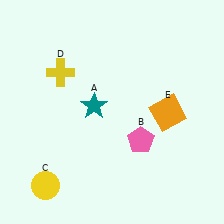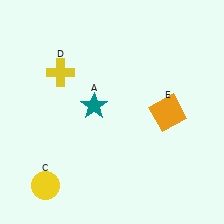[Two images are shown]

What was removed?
The pink pentagon (B) was removed in Image 2.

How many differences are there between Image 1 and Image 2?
There is 1 difference between the two images.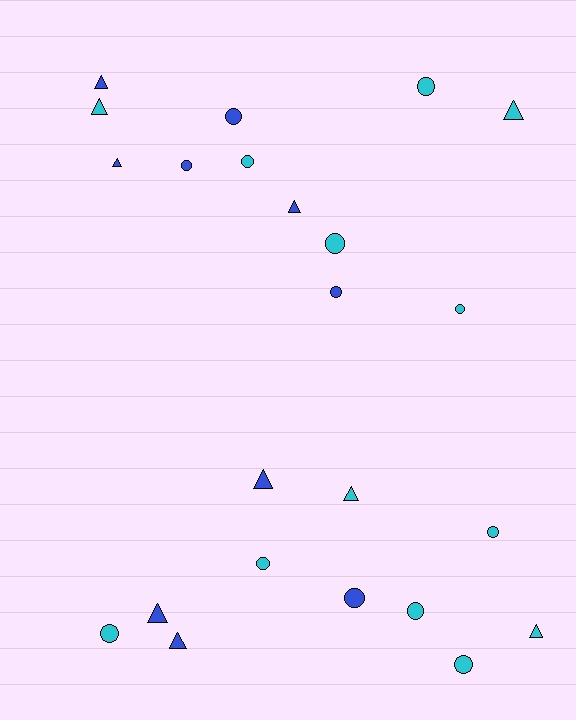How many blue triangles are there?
There are 6 blue triangles.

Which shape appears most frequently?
Circle, with 13 objects.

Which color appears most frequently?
Cyan, with 13 objects.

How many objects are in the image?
There are 23 objects.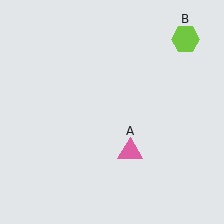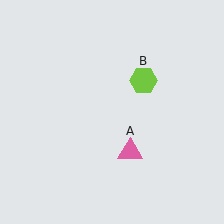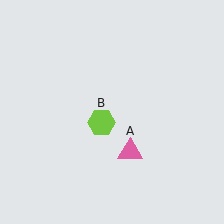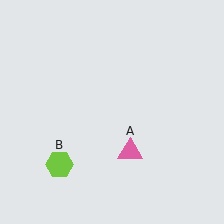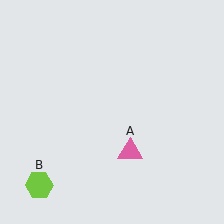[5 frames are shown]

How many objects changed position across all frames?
1 object changed position: lime hexagon (object B).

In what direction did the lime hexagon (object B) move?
The lime hexagon (object B) moved down and to the left.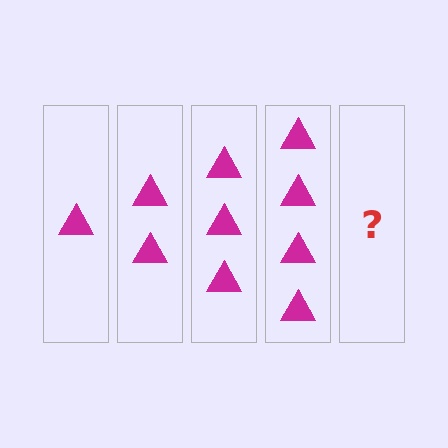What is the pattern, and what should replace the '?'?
The pattern is that each step adds one more triangle. The '?' should be 5 triangles.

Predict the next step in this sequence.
The next step is 5 triangles.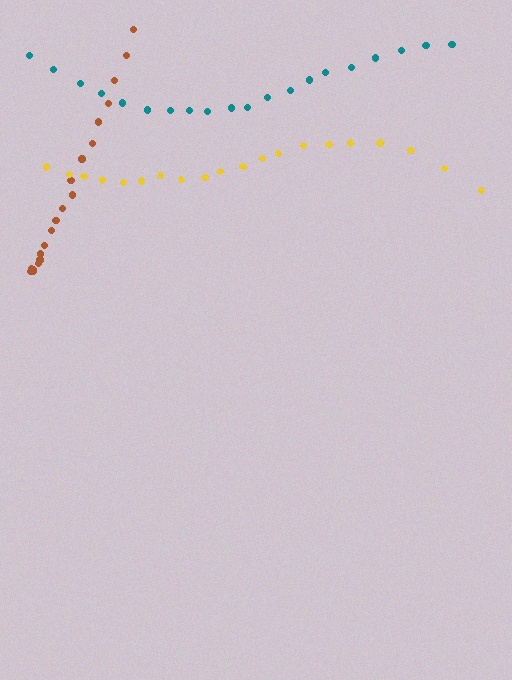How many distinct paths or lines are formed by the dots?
There are 3 distinct paths.